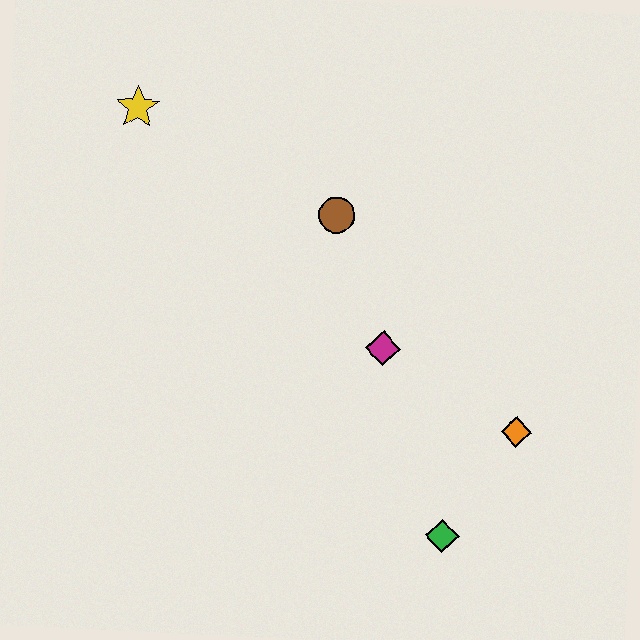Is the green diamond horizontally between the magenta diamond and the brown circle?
No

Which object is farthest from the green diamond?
The yellow star is farthest from the green diamond.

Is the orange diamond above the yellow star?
No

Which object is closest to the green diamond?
The orange diamond is closest to the green diamond.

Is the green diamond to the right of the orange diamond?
No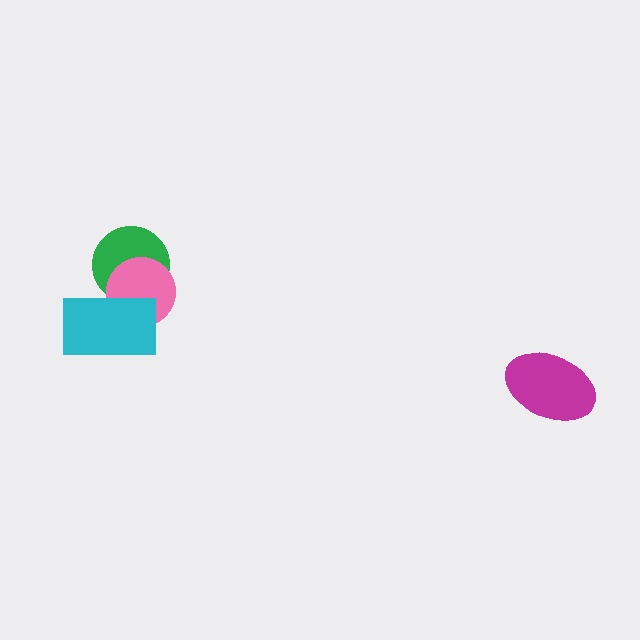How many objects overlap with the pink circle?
2 objects overlap with the pink circle.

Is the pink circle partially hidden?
Yes, it is partially covered by another shape.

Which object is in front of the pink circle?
The cyan rectangle is in front of the pink circle.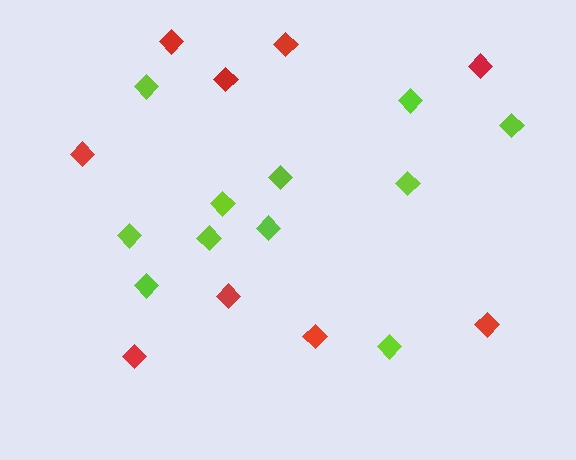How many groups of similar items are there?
There are 2 groups: one group of lime diamonds (11) and one group of red diamonds (9).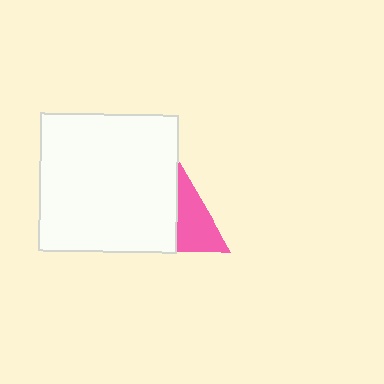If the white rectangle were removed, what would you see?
You would see the complete pink triangle.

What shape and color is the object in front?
The object in front is a white rectangle.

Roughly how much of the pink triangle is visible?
About half of it is visible (roughly 54%).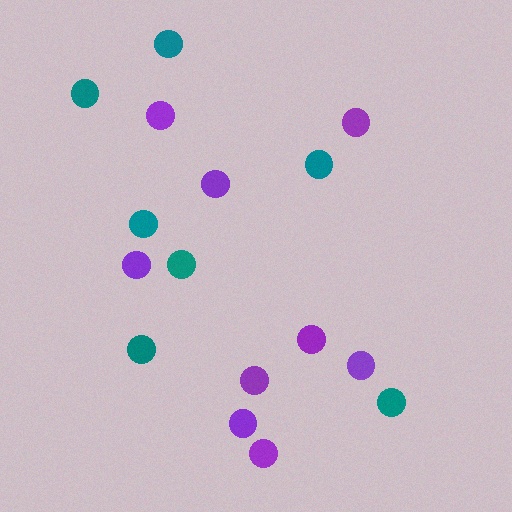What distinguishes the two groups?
There are 2 groups: one group of purple circles (9) and one group of teal circles (7).